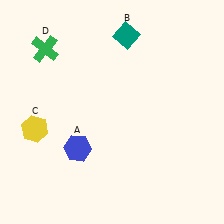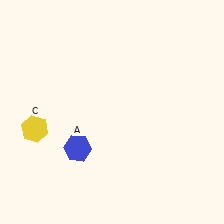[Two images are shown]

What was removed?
The teal diamond (B), the green cross (D) were removed in Image 2.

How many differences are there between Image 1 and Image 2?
There are 2 differences between the two images.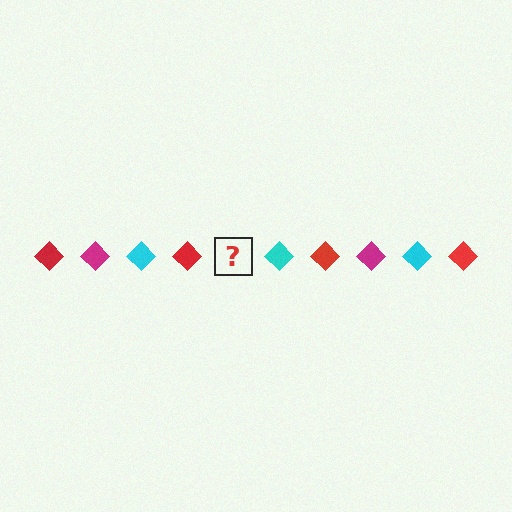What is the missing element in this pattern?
The missing element is a magenta diamond.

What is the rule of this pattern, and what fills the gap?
The rule is that the pattern cycles through red, magenta, cyan diamonds. The gap should be filled with a magenta diamond.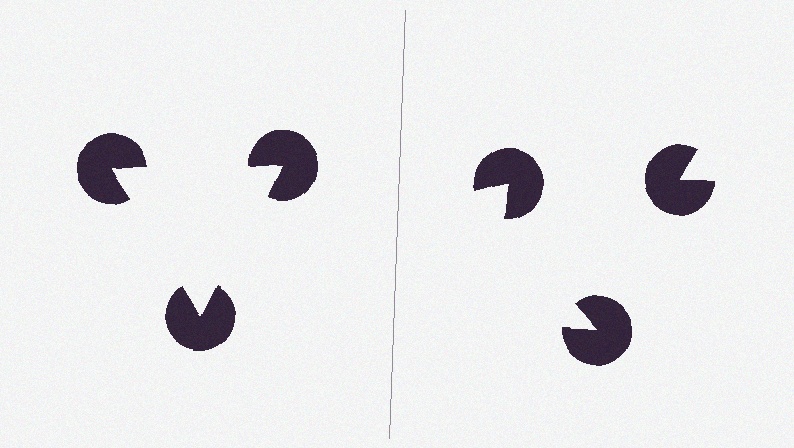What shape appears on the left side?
An illusory triangle.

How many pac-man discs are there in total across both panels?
6 — 3 on each side.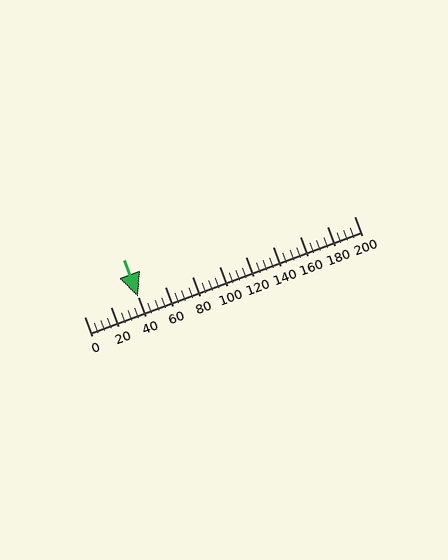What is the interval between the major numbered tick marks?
The major tick marks are spaced 20 units apart.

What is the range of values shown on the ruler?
The ruler shows values from 0 to 200.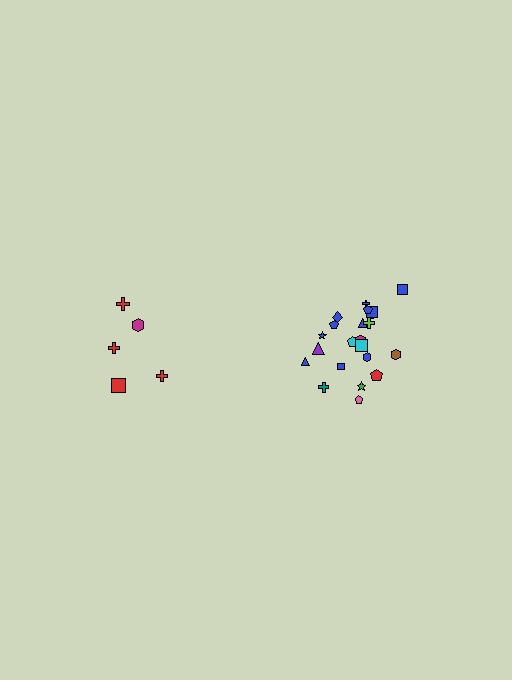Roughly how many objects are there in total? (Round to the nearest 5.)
Roughly 25 objects in total.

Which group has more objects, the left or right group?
The right group.